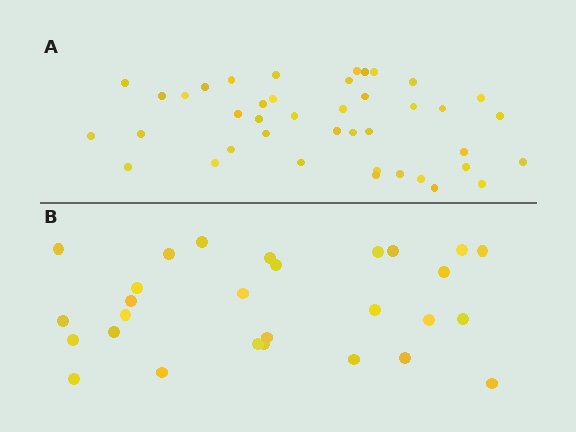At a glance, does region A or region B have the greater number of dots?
Region A (the top region) has more dots.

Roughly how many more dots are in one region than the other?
Region A has approximately 15 more dots than region B.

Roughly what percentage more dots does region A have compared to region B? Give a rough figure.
About 45% more.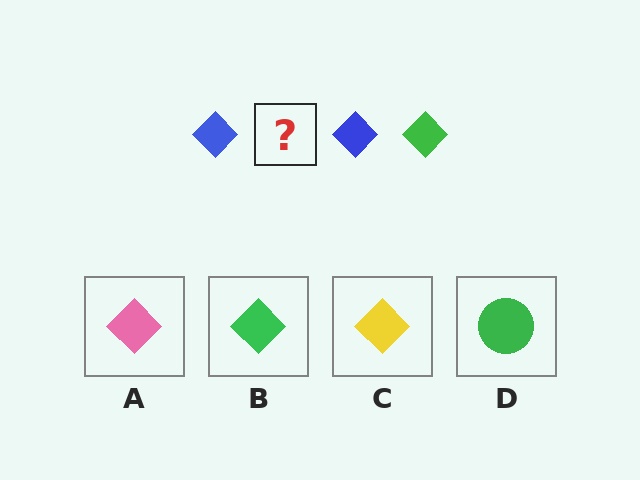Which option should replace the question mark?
Option B.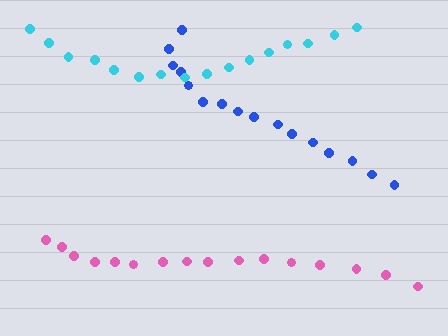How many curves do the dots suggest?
There are 3 distinct paths.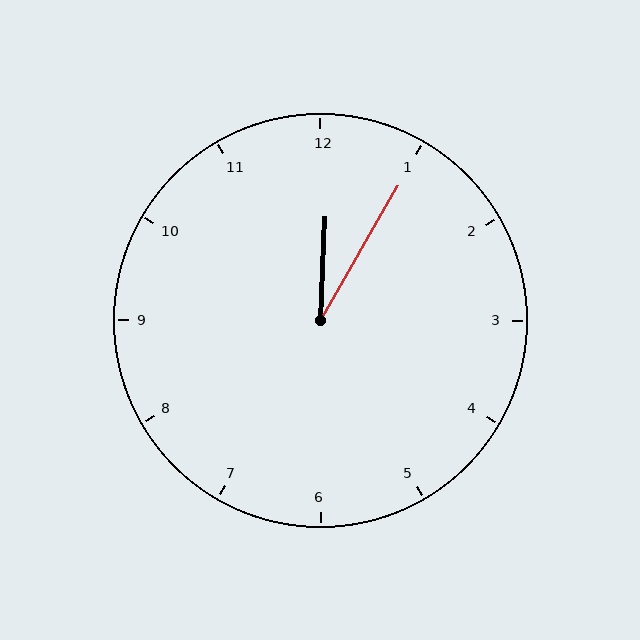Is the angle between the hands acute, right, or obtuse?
It is acute.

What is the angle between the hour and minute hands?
Approximately 28 degrees.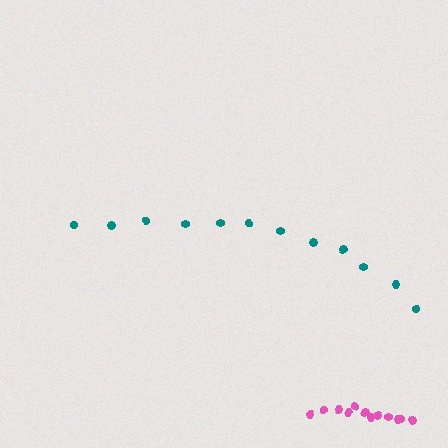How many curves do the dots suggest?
There are 2 distinct paths.